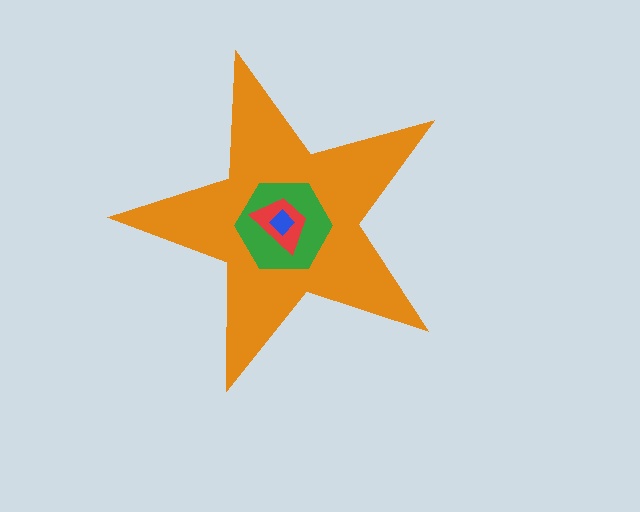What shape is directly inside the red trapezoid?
The blue diamond.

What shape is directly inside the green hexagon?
The red trapezoid.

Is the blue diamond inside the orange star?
Yes.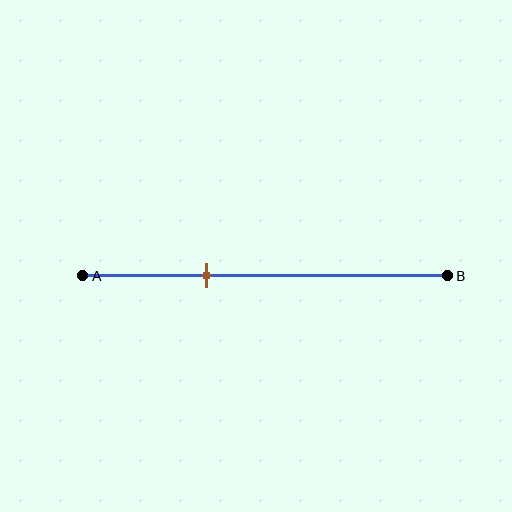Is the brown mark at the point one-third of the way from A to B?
Yes, the mark is approximately at the one-third point.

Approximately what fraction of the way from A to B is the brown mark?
The brown mark is approximately 35% of the way from A to B.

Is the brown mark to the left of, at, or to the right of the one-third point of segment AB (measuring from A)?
The brown mark is approximately at the one-third point of segment AB.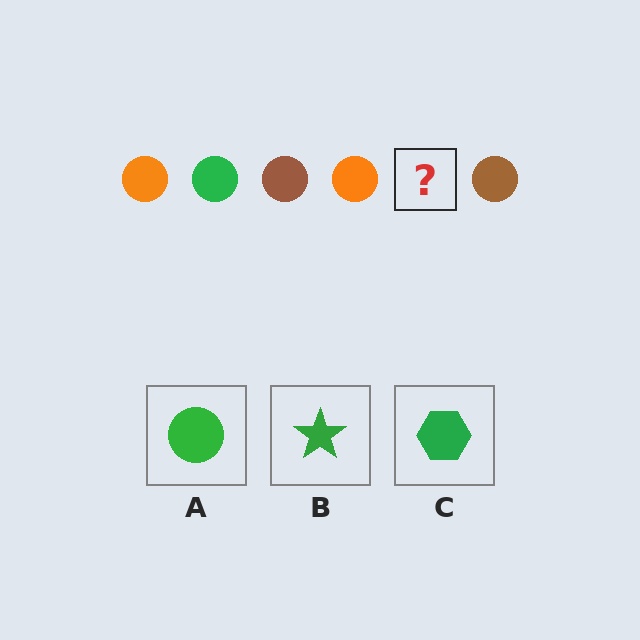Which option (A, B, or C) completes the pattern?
A.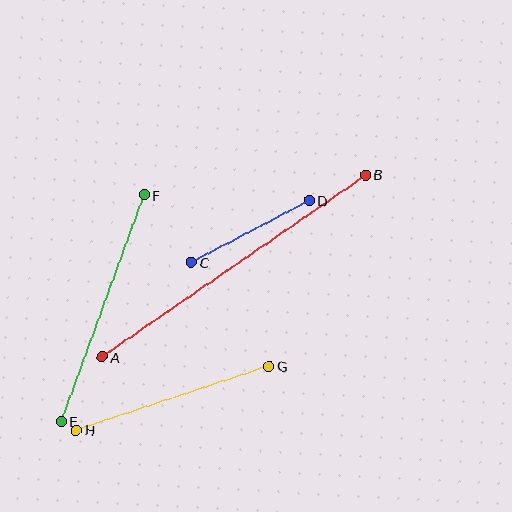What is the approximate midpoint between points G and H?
The midpoint is at approximately (173, 398) pixels.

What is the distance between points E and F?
The distance is approximately 241 pixels.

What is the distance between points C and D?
The distance is approximately 133 pixels.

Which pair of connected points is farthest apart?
Points A and B are farthest apart.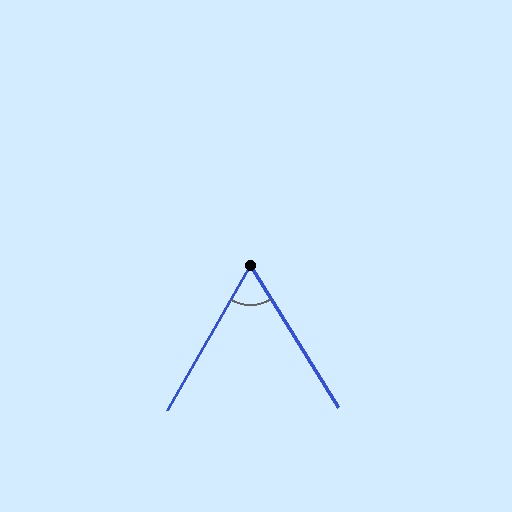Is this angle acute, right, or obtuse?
It is acute.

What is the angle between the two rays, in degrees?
Approximately 62 degrees.